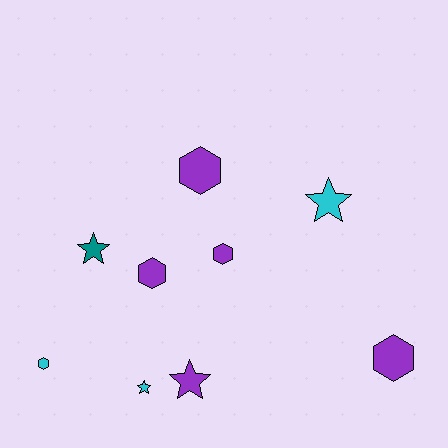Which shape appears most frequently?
Hexagon, with 5 objects.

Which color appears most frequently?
Purple, with 5 objects.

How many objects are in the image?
There are 9 objects.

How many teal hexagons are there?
There are no teal hexagons.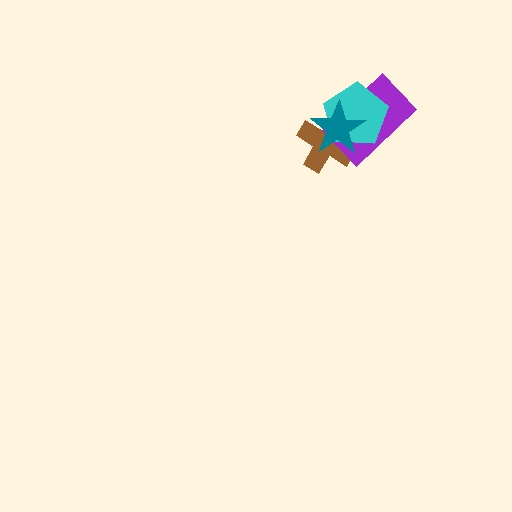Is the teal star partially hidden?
No, no other shape covers it.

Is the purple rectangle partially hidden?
Yes, it is partially covered by another shape.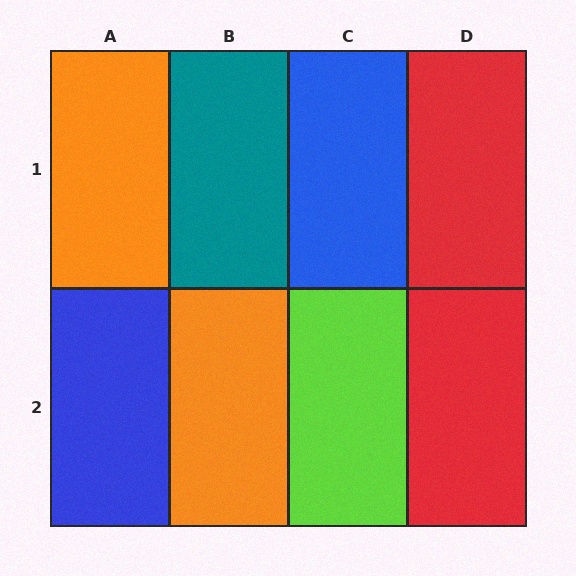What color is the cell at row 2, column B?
Orange.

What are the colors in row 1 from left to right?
Orange, teal, blue, red.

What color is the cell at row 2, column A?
Blue.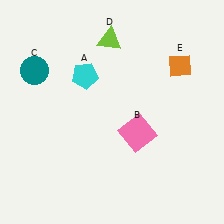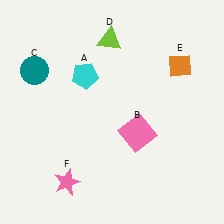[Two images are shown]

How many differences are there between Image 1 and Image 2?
There is 1 difference between the two images.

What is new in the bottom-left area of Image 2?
A pink star (F) was added in the bottom-left area of Image 2.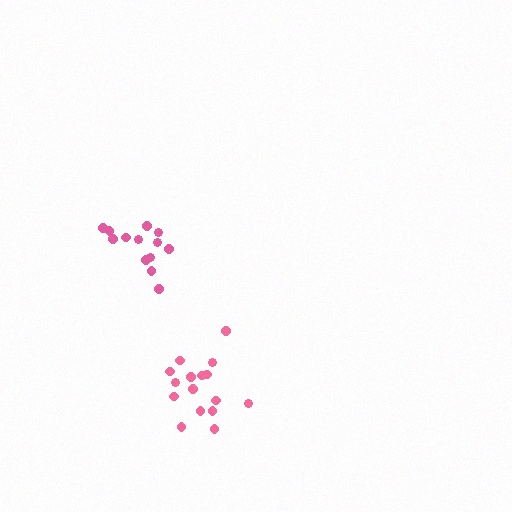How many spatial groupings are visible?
There are 2 spatial groupings.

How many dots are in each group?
Group 1: 13 dots, Group 2: 16 dots (29 total).